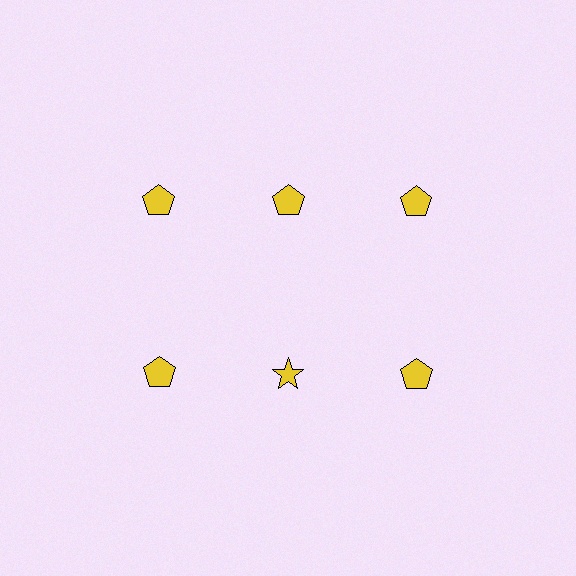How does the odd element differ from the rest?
It has a different shape: star instead of pentagon.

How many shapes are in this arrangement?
There are 6 shapes arranged in a grid pattern.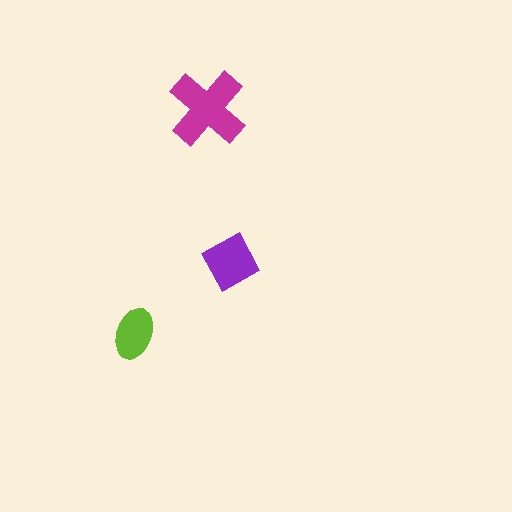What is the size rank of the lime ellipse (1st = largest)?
3rd.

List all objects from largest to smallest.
The magenta cross, the purple diamond, the lime ellipse.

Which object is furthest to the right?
The purple diamond is rightmost.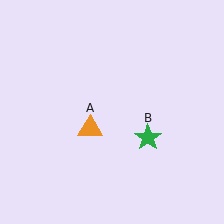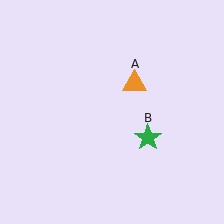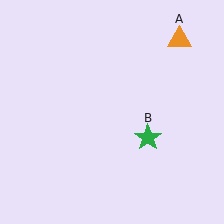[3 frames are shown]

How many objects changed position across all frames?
1 object changed position: orange triangle (object A).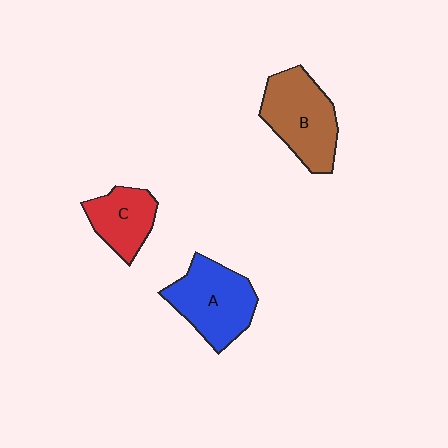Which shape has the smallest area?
Shape C (red).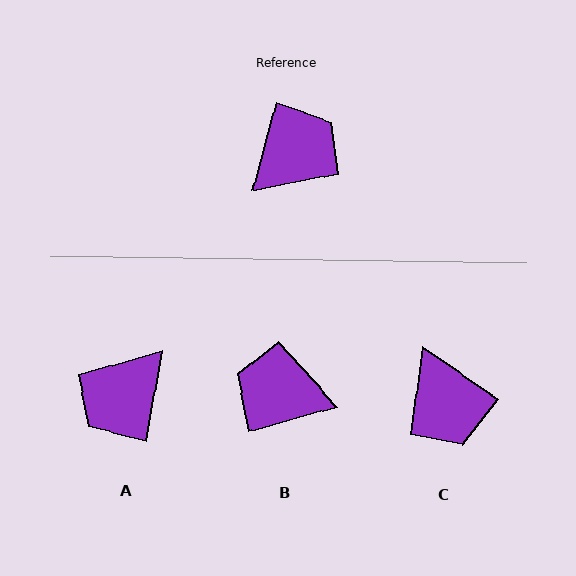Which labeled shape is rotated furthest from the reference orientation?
A, about 175 degrees away.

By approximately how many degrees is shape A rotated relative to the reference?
Approximately 175 degrees clockwise.